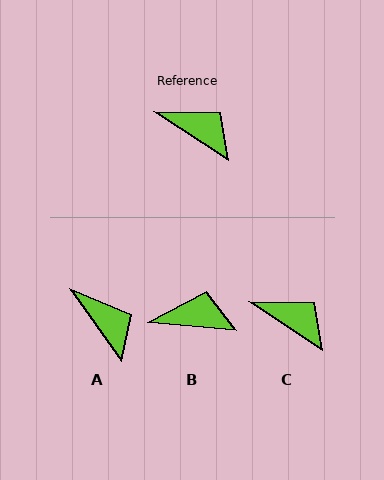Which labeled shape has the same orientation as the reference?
C.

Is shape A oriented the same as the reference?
No, it is off by about 22 degrees.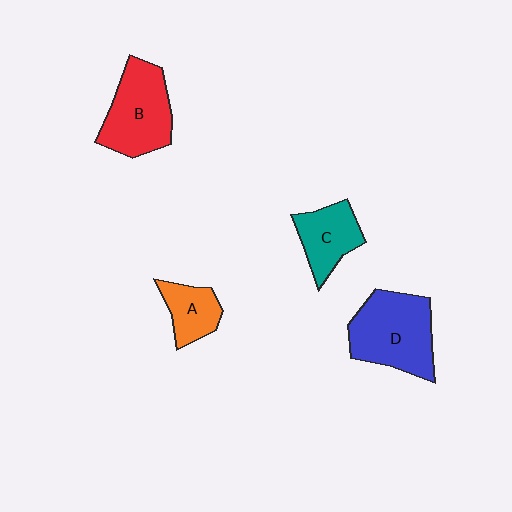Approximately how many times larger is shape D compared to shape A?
Approximately 2.1 times.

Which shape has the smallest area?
Shape A (orange).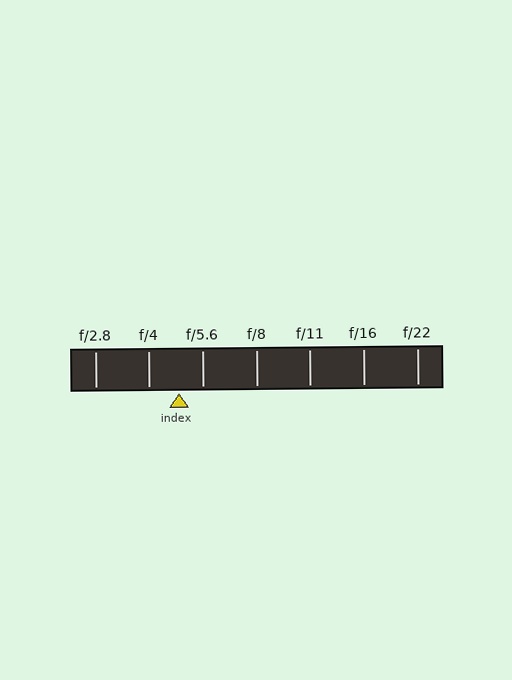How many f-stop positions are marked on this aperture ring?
There are 7 f-stop positions marked.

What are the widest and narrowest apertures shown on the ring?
The widest aperture shown is f/2.8 and the narrowest is f/22.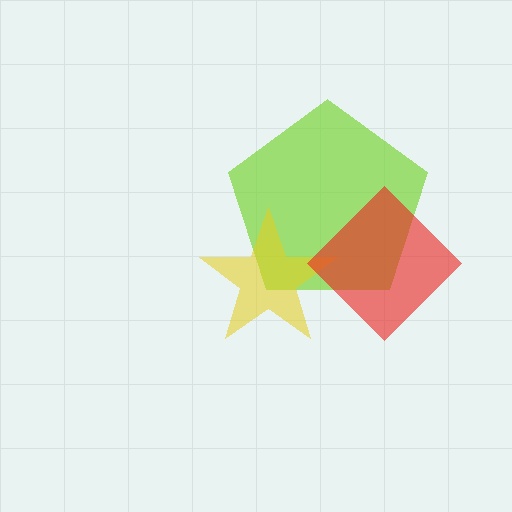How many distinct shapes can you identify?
There are 3 distinct shapes: a lime pentagon, a yellow star, a red diamond.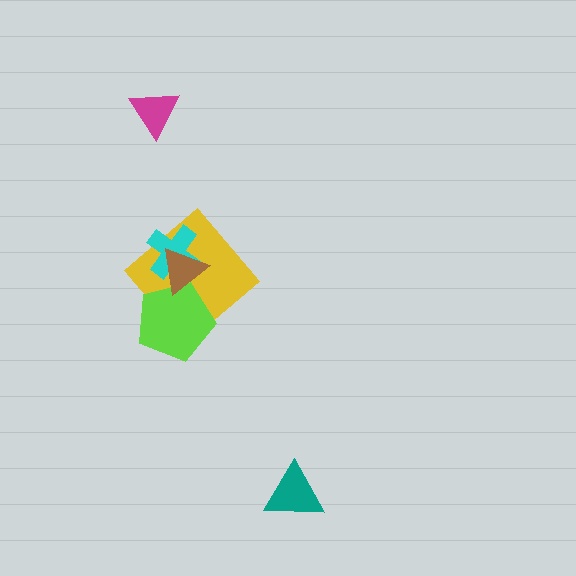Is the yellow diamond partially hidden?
Yes, it is partially covered by another shape.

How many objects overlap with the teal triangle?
0 objects overlap with the teal triangle.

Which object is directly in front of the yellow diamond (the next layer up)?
The cyan cross is directly in front of the yellow diamond.